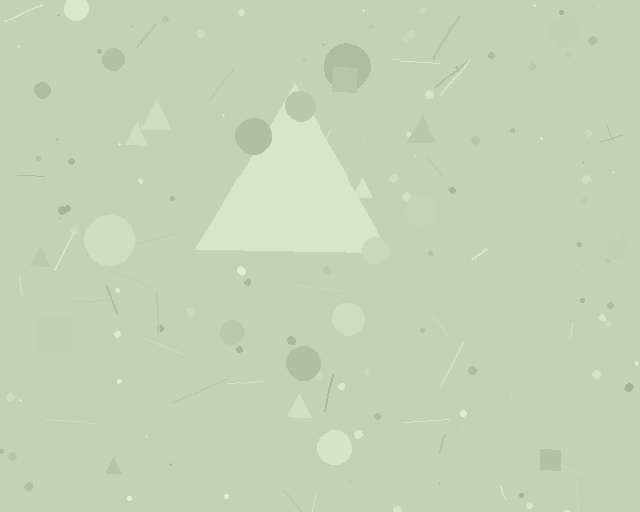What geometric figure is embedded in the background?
A triangle is embedded in the background.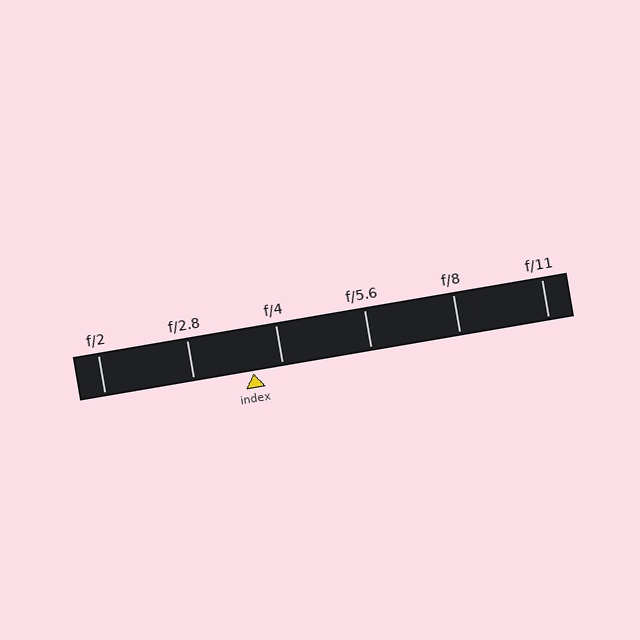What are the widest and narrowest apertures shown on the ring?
The widest aperture shown is f/2 and the narrowest is f/11.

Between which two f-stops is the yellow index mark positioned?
The index mark is between f/2.8 and f/4.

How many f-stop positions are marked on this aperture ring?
There are 6 f-stop positions marked.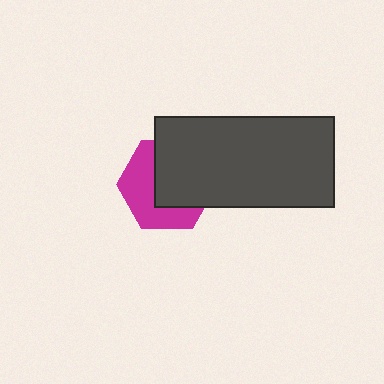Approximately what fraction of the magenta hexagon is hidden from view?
Roughly 53% of the magenta hexagon is hidden behind the dark gray rectangle.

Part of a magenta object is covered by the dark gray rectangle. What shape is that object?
It is a hexagon.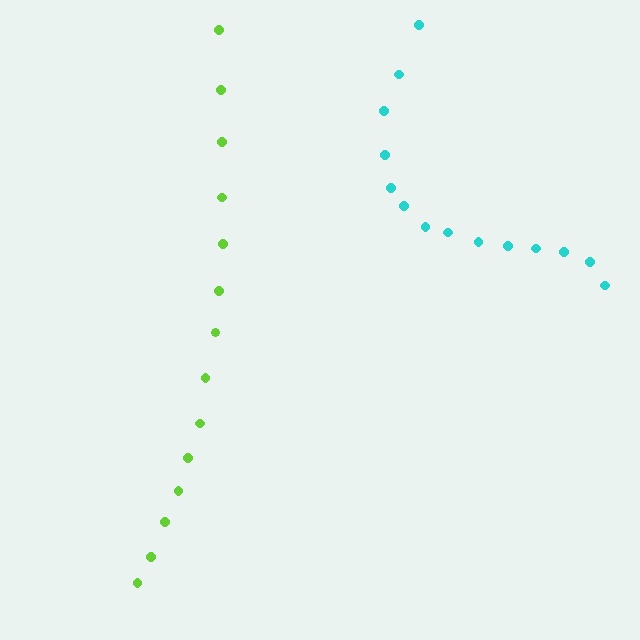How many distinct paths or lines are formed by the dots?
There are 2 distinct paths.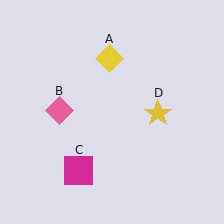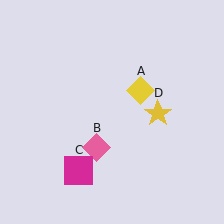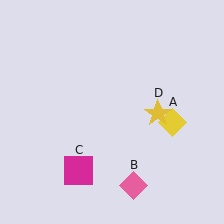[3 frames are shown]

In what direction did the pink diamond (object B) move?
The pink diamond (object B) moved down and to the right.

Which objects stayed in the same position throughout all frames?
Magenta square (object C) and yellow star (object D) remained stationary.